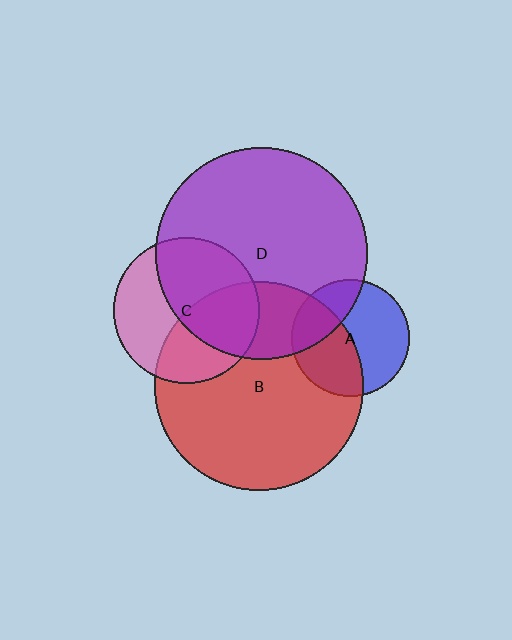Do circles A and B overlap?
Yes.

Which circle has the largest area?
Circle D (purple).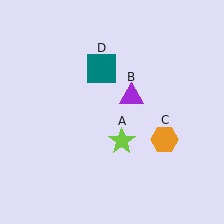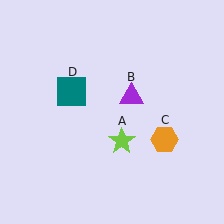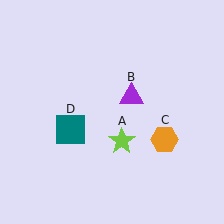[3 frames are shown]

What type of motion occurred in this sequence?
The teal square (object D) rotated counterclockwise around the center of the scene.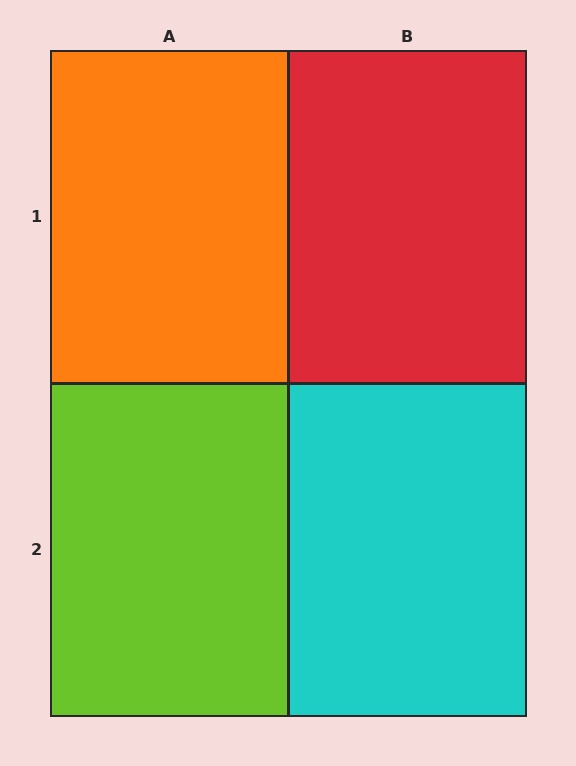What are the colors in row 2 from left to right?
Lime, cyan.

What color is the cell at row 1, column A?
Orange.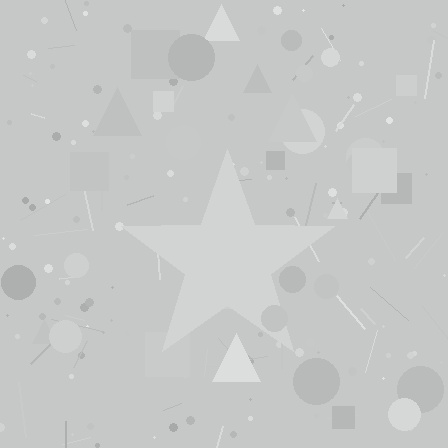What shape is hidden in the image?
A star is hidden in the image.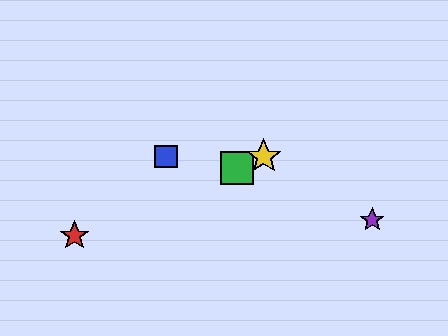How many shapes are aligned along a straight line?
3 shapes (the red star, the green square, the yellow star) are aligned along a straight line.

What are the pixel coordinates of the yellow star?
The yellow star is at (264, 157).